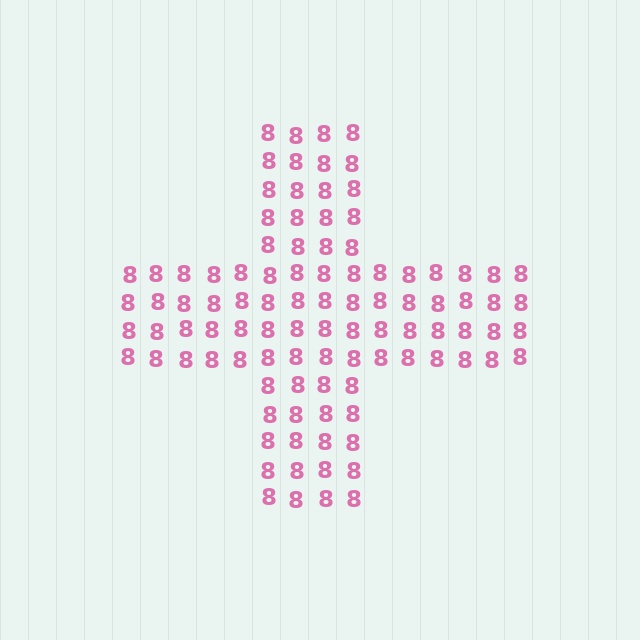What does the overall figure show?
The overall figure shows a cross.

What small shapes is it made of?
It is made of small digit 8's.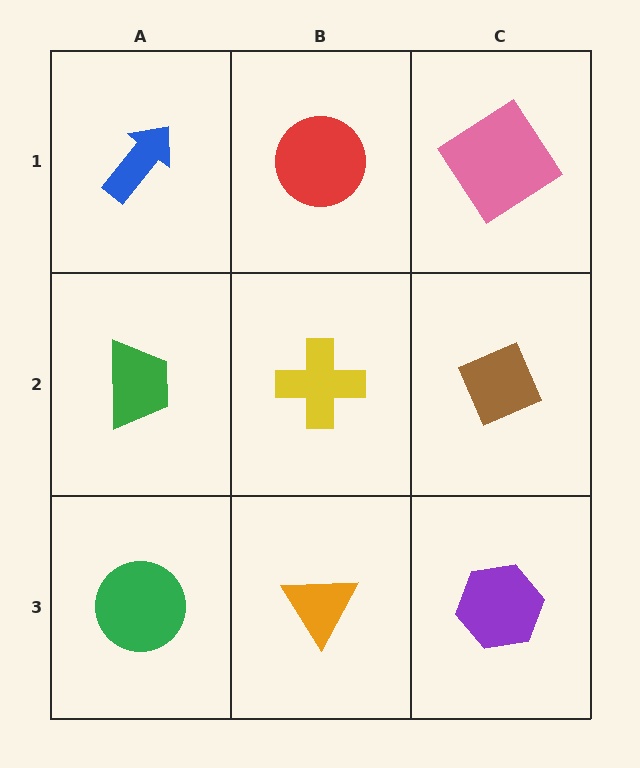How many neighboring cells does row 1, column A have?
2.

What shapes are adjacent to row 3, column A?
A green trapezoid (row 2, column A), an orange triangle (row 3, column B).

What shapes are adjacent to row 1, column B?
A yellow cross (row 2, column B), a blue arrow (row 1, column A), a pink diamond (row 1, column C).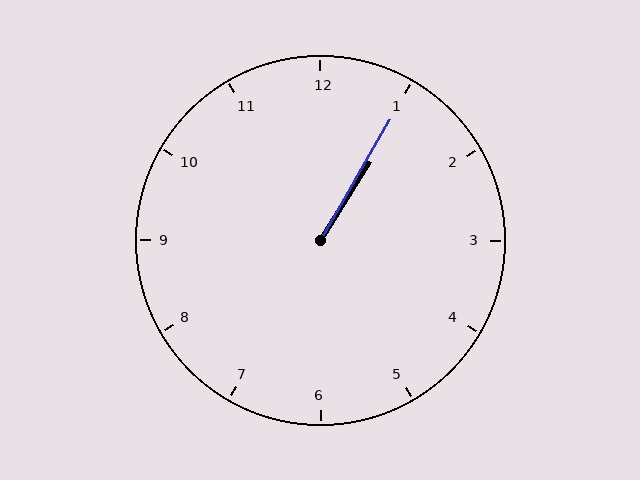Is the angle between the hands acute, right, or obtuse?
It is acute.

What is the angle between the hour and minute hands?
Approximately 2 degrees.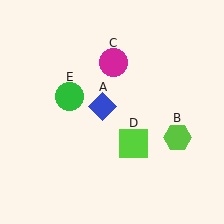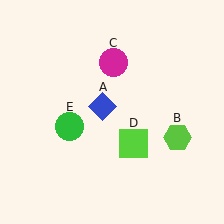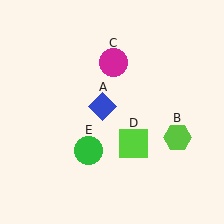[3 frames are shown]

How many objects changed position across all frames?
1 object changed position: green circle (object E).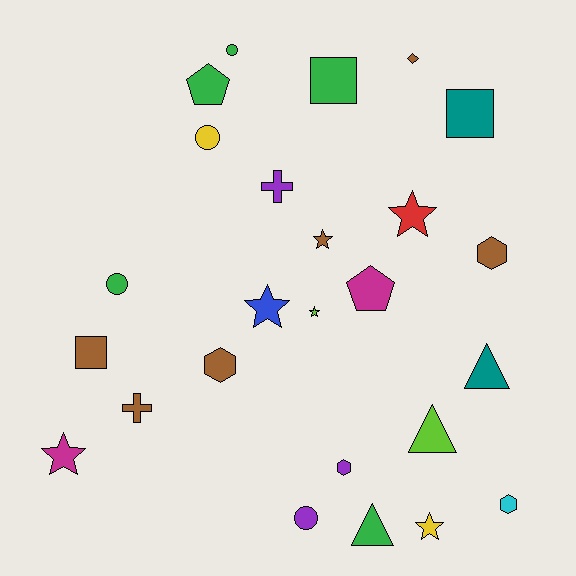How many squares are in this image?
There are 3 squares.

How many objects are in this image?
There are 25 objects.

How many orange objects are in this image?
There are no orange objects.